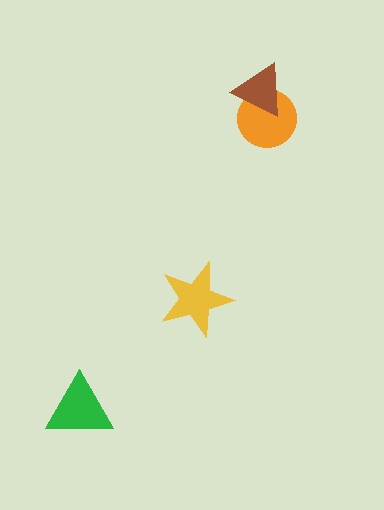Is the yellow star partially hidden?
No, no other shape covers it.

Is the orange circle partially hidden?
Yes, it is partially covered by another shape.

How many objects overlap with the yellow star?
0 objects overlap with the yellow star.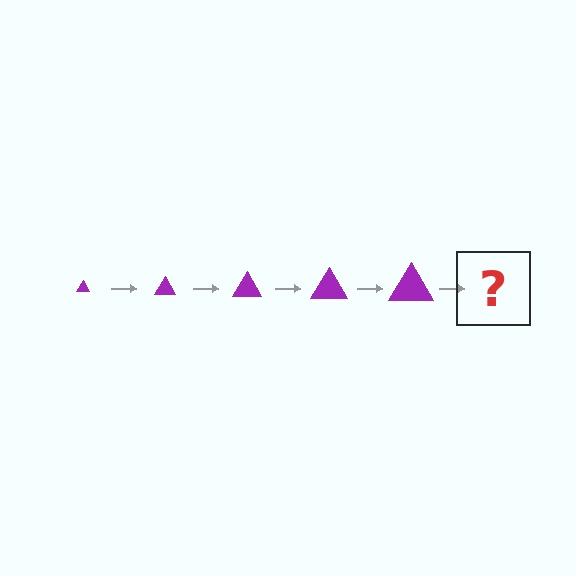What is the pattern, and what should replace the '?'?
The pattern is that the triangle gets progressively larger each step. The '?' should be a purple triangle, larger than the previous one.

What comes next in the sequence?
The next element should be a purple triangle, larger than the previous one.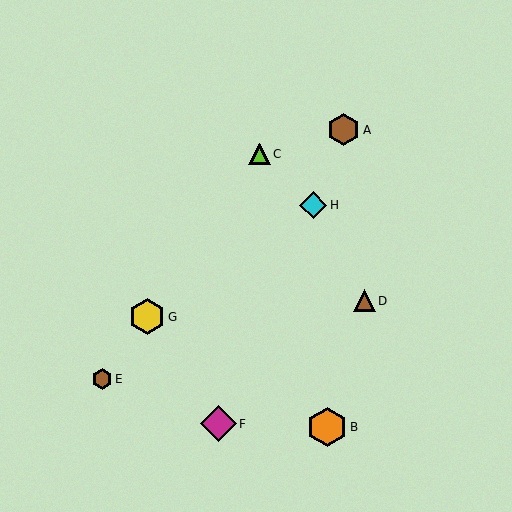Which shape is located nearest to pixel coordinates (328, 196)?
The cyan diamond (labeled H) at (313, 205) is nearest to that location.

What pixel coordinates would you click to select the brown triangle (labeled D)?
Click at (364, 301) to select the brown triangle D.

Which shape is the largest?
The orange hexagon (labeled B) is the largest.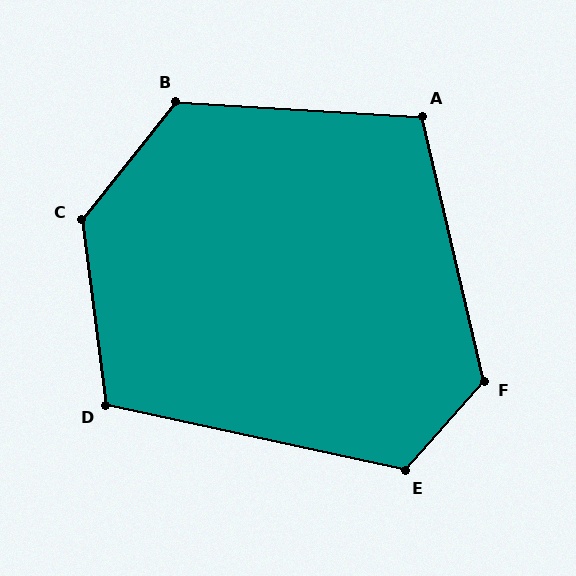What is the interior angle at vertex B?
Approximately 125 degrees (obtuse).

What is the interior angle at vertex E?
Approximately 119 degrees (obtuse).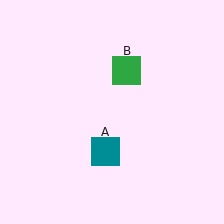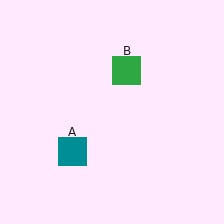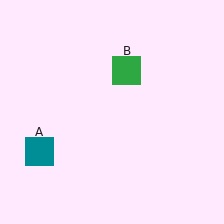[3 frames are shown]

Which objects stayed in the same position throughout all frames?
Green square (object B) remained stationary.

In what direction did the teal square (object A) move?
The teal square (object A) moved left.